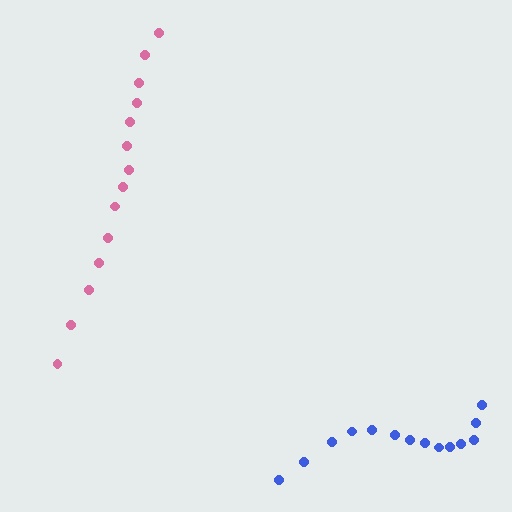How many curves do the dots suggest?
There are 2 distinct paths.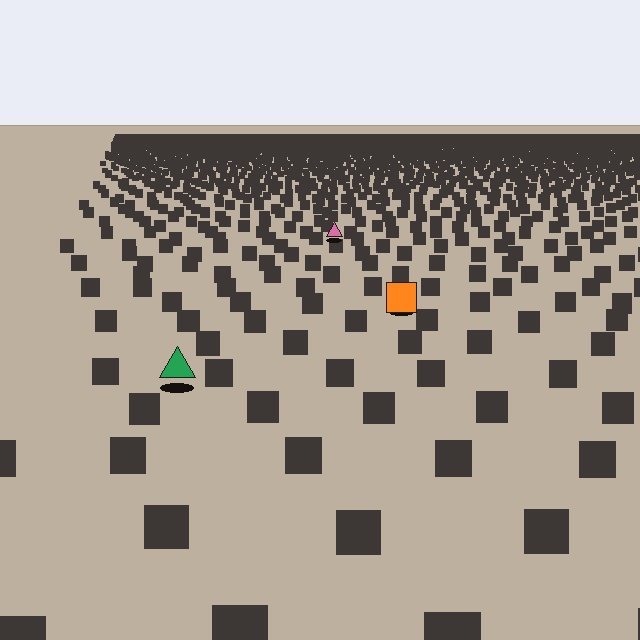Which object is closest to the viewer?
The green triangle is closest. The texture marks near it are larger and more spread out.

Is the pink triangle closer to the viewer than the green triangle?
No. The green triangle is closer — you can tell from the texture gradient: the ground texture is coarser near it.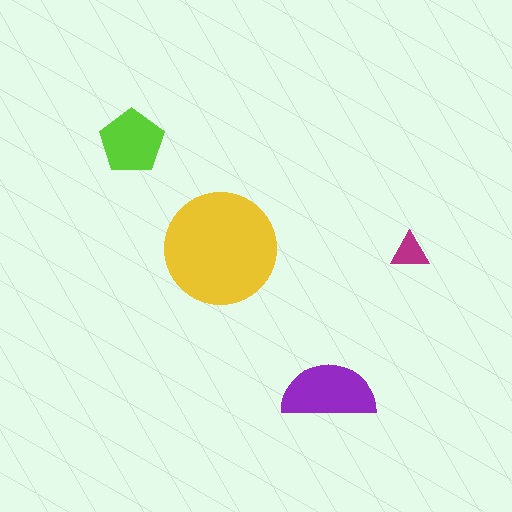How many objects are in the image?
There are 4 objects in the image.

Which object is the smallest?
The magenta triangle.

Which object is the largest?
The yellow circle.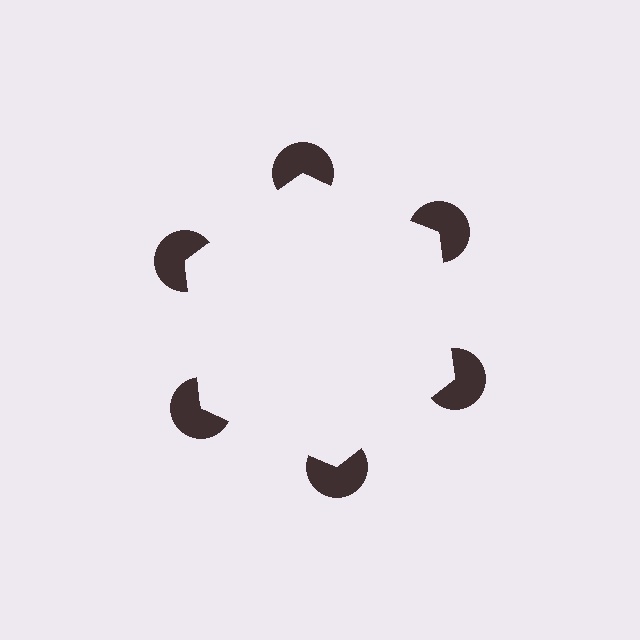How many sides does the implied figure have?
6 sides.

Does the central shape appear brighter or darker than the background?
It typically appears slightly brighter than the background, even though no actual brightness change is drawn.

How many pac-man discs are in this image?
There are 6 — one at each vertex of the illusory hexagon.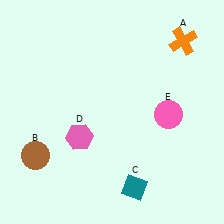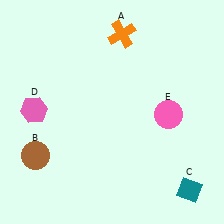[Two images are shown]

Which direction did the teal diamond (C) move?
The teal diamond (C) moved right.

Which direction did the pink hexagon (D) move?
The pink hexagon (D) moved left.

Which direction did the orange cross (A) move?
The orange cross (A) moved left.